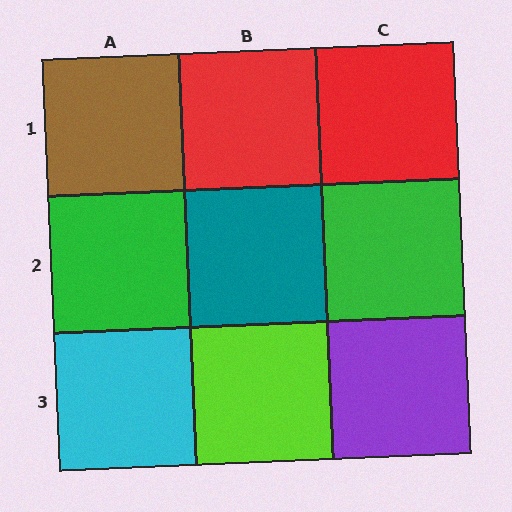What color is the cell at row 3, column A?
Cyan.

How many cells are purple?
1 cell is purple.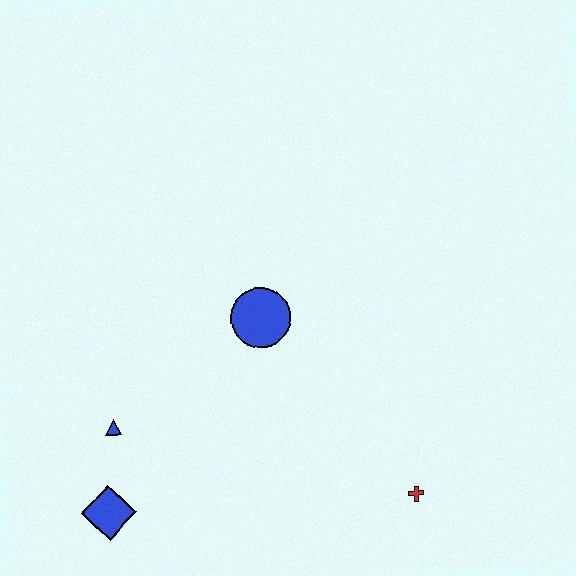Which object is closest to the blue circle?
The blue triangle is closest to the blue circle.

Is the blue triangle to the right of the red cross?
No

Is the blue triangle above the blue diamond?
Yes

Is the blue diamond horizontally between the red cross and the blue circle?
No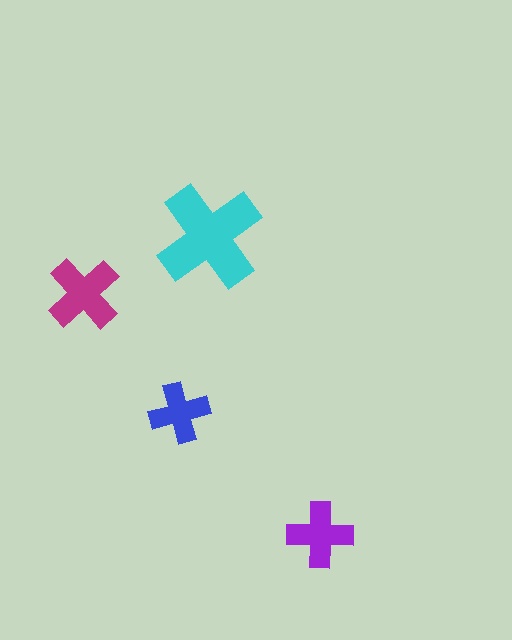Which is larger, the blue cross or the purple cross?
The purple one.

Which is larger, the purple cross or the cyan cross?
The cyan one.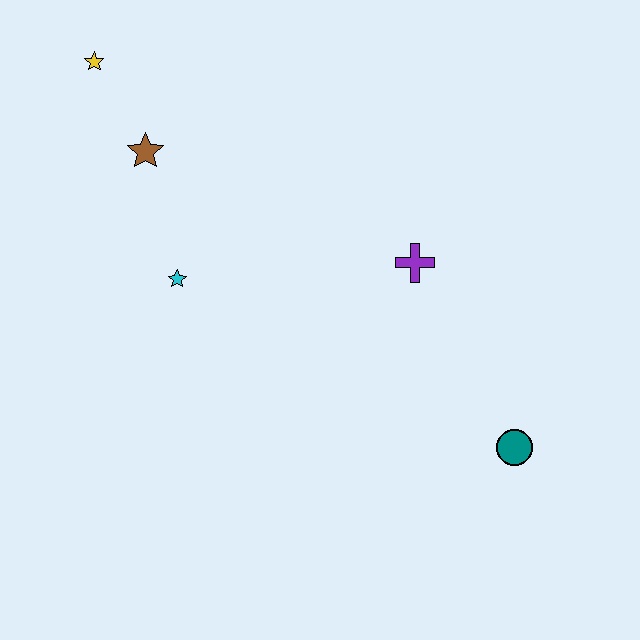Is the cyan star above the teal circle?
Yes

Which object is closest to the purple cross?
The teal circle is closest to the purple cross.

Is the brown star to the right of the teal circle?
No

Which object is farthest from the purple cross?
The yellow star is farthest from the purple cross.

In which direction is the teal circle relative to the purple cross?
The teal circle is below the purple cross.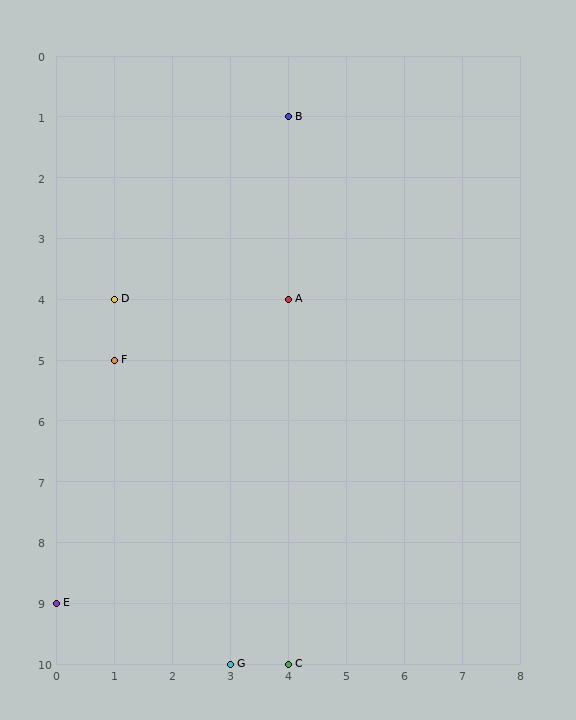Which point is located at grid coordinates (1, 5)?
Point F is at (1, 5).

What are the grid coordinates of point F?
Point F is at grid coordinates (1, 5).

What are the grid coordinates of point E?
Point E is at grid coordinates (0, 9).